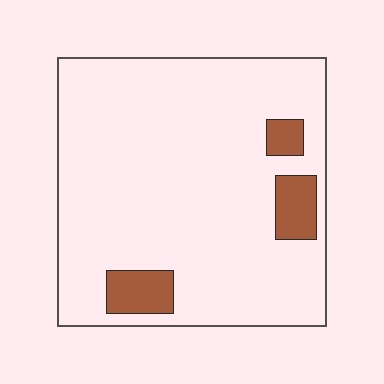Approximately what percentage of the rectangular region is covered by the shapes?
Approximately 10%.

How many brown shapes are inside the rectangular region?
3.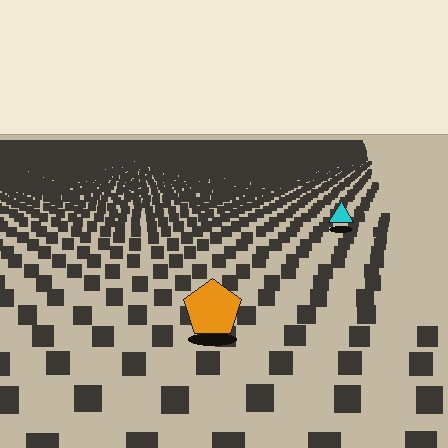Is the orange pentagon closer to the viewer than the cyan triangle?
Yes. The orange pentagon is closer — you can tell from the texture gradient: the ground texture is coarser near it.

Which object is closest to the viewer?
The orange pentagon is closest. The texture marks near it are larger and more spread out.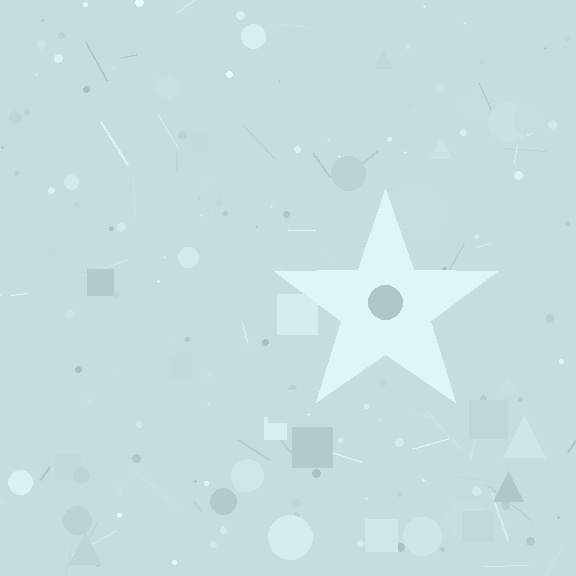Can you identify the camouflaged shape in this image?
The camouflaged shape is a star.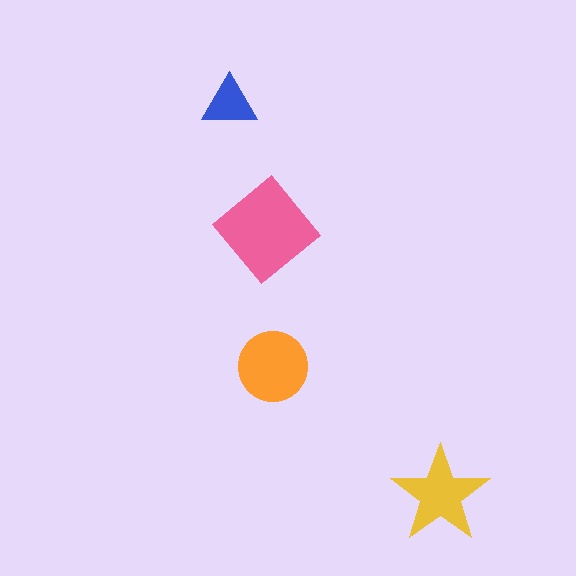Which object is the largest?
The pink diamond.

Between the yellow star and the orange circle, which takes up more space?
The orange circle.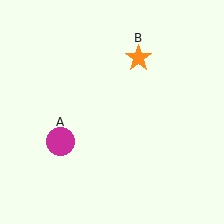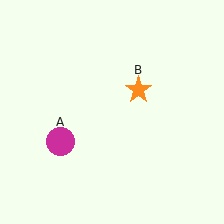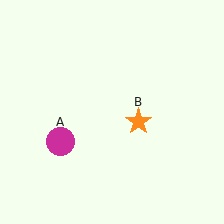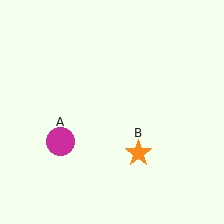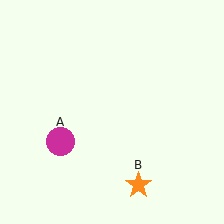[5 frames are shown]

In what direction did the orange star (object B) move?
The orange star (object B) moved down.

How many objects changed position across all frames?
1 object changed position: orange star (object B).